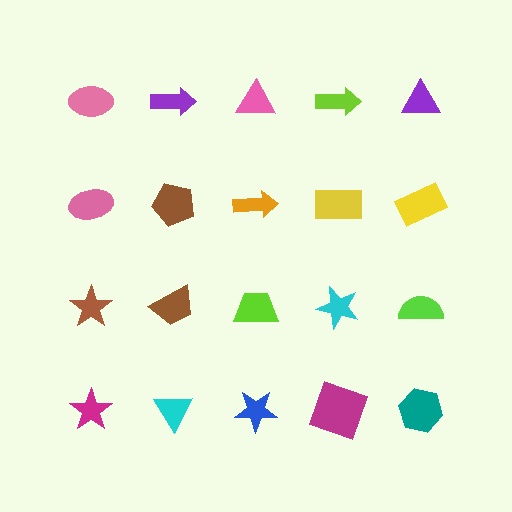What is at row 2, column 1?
A pink ellipse.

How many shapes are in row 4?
5 shapes.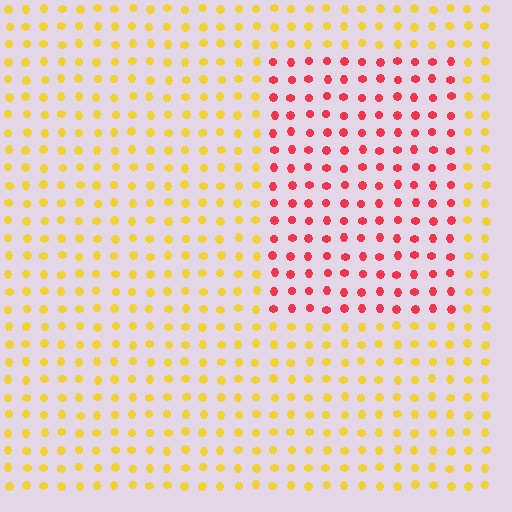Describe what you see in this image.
The image is filled with small yellow elements in a uniform arrangement. A rectangle-shaped region is visible where the elements are tinted to a slightly different hue, forming a subtle color boundary.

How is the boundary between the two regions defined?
The boundary is defined purely by a slight shift in hue (about 58 degrees). Spacing, size, and orientation are identical on both sides.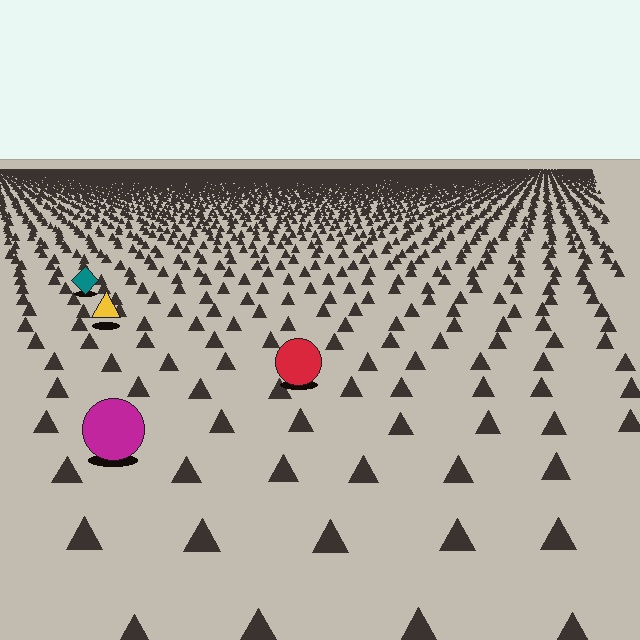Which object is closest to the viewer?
The magenta circle is closest. The texture marks near it are larger and more spread out.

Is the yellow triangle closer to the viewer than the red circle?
No. The red circle is closer — you can tell from the texture gradient: the ground texture is coarser near it.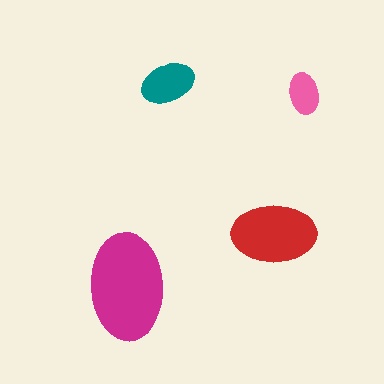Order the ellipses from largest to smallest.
the magenta one, the red one, the teal one, the pink one.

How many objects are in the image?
There are 4 objects in the image.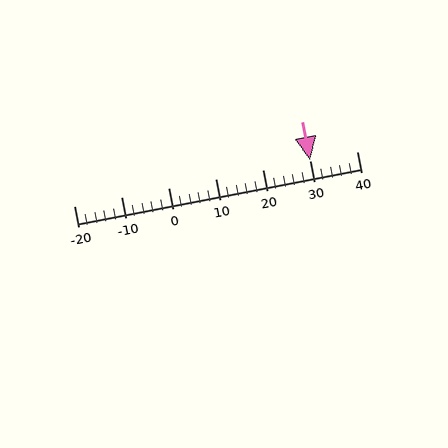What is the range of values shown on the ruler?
The ruler shows values from -20 to 40.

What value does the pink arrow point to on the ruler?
The pink arrow points to approximately 30.